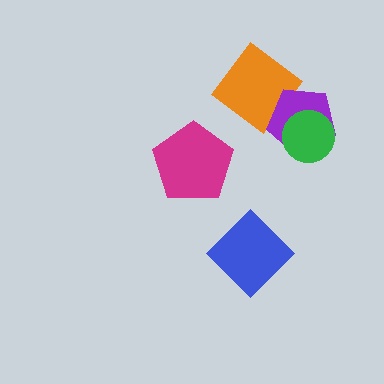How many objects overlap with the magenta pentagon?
0 objects overlap with the magenta pentagon.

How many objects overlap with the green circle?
1 object overlaps with the green circle.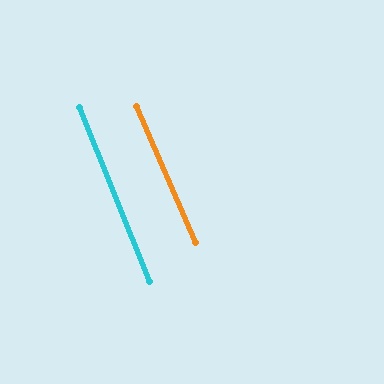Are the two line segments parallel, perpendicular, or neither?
Parallel — their directions differ by only 1.8°.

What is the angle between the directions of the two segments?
Approximately 2 degrees.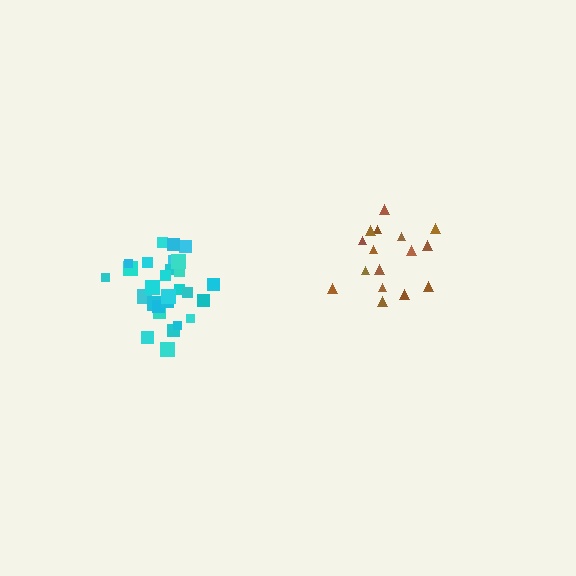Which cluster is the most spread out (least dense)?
Brown.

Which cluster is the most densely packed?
Cyan.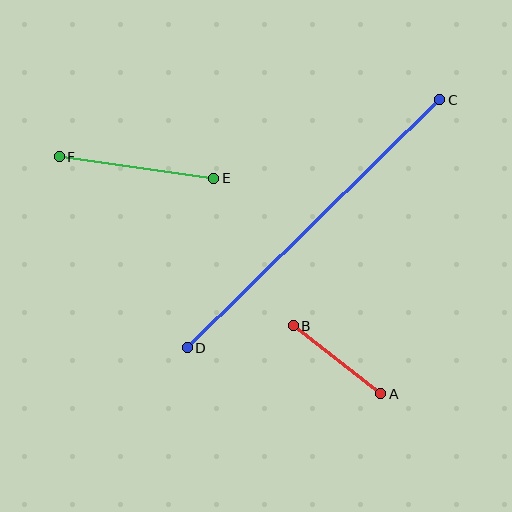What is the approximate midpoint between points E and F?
The midpoint is at approximately (137, 167) pixels.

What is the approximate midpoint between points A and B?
The midpoint is at approximately (337, 360) pixels.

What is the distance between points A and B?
The distance is approximately 111 pixels.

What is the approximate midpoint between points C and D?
The midpoint is at approximately (314, 224) pixels.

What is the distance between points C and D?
The distance is approximately 354 pixels.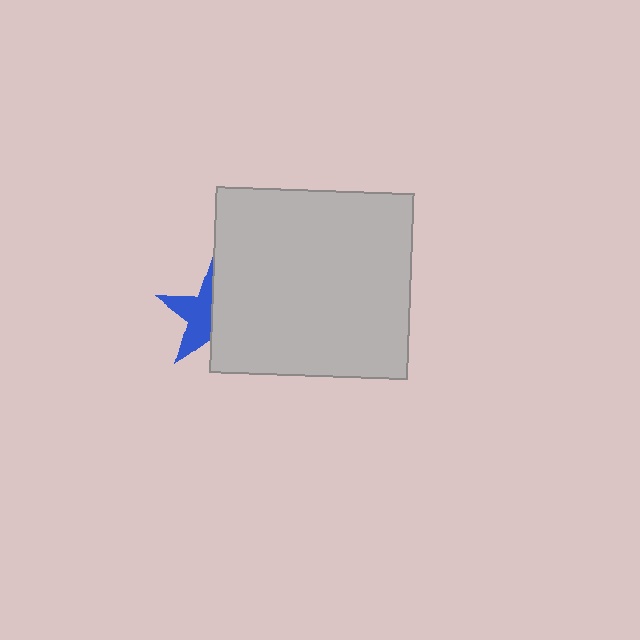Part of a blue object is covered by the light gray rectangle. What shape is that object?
It is a star.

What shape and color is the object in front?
The object in front is a light gray rectangle.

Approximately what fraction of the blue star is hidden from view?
Roughly 50% of the blue star is hidden behind the light gray rectangle.